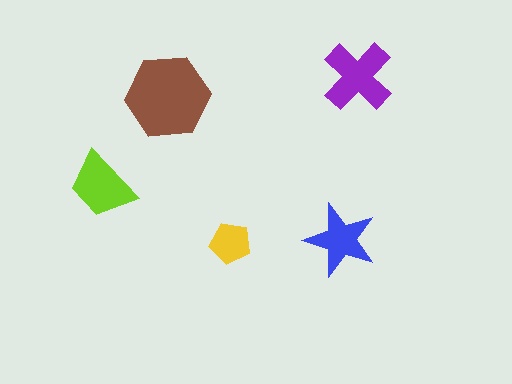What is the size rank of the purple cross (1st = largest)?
2nd.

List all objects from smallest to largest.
The yellow pentagon, the blue star, the lime trapezoid, the purple cross, the brown hexagon.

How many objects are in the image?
There are 5 objects in the image.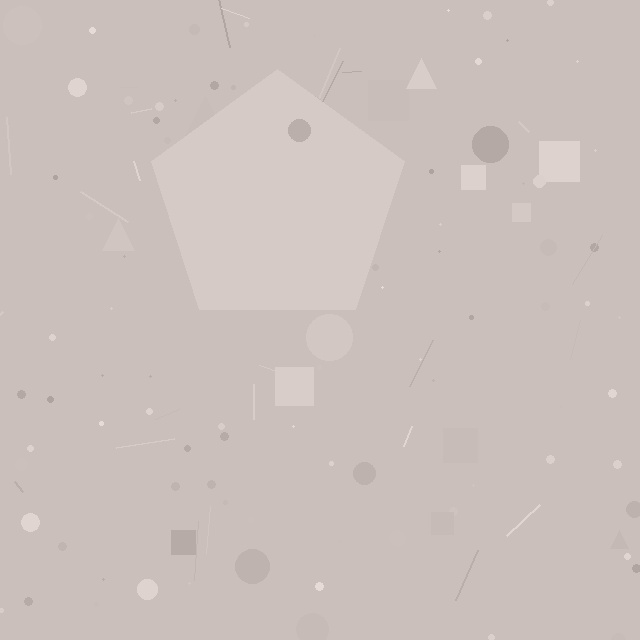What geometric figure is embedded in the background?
A pentagon is embedded in the background.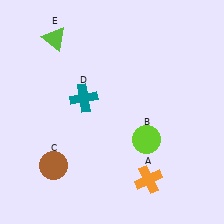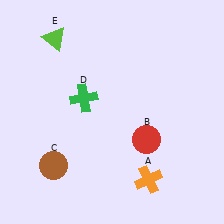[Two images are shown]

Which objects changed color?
B changed from lime to red. D changed from teal to green.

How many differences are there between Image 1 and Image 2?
There are 2 differences between the two images.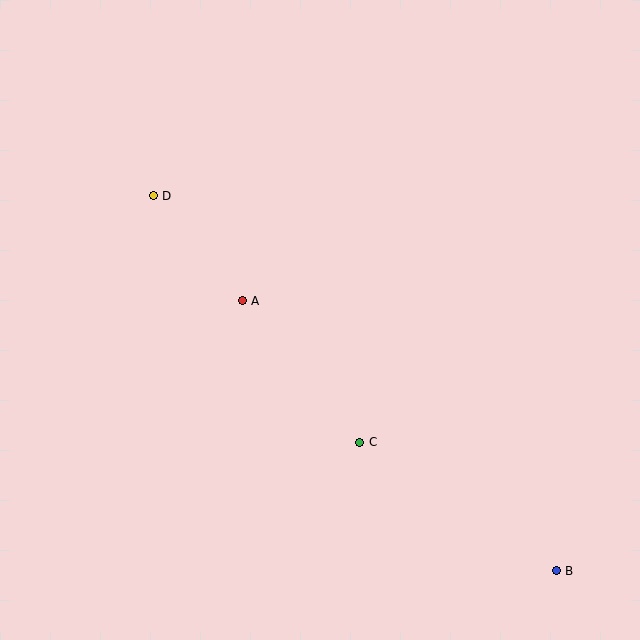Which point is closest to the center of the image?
Point A at (242, 301) is closest to the center.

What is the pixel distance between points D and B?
The distance between D and B is 550 pixels.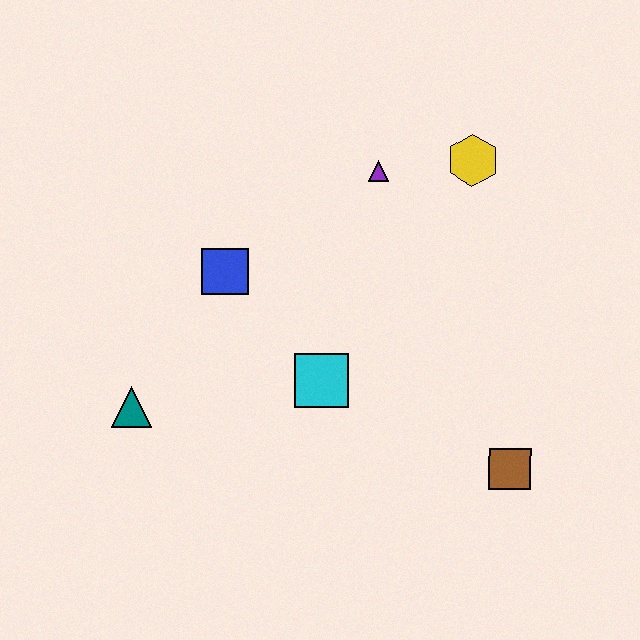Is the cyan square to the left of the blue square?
No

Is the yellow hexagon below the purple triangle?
No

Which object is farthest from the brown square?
The teal triangle is farthest from the brown square.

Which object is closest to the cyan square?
The blue square is closest to the cyan square.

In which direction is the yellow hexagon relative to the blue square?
The yellow hexagon is to the right of the blue square.